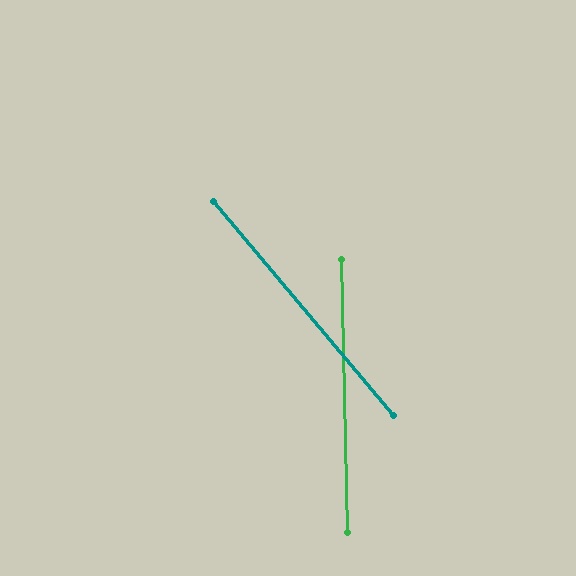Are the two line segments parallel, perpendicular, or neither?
Neither parallel nor perpendicular — they differ by about 39°.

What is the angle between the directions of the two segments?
Approximately 39 degrees.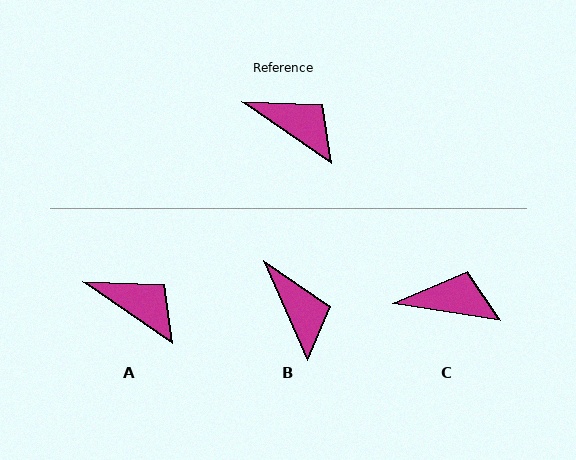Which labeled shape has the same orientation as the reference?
A.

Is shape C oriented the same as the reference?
No, it is off by about 26 degrees.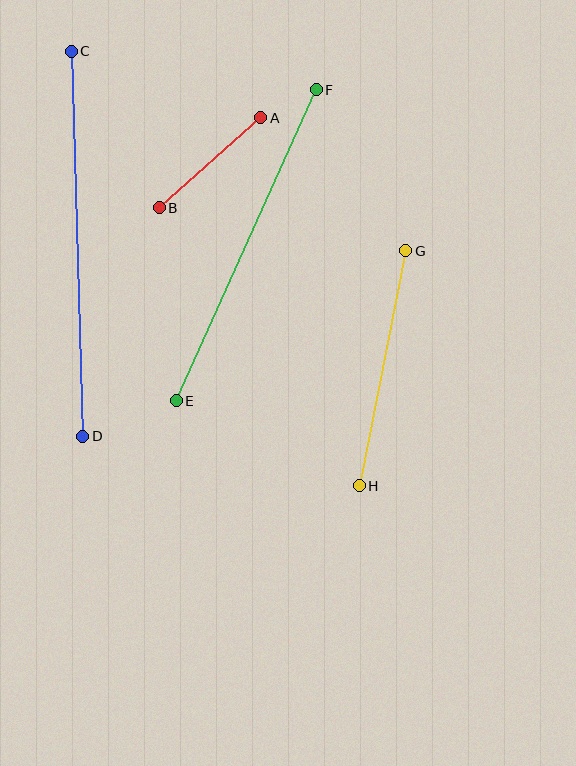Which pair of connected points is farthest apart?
Points C and D are farthest apart.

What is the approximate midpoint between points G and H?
The midpoint is at approximately (383, 368) pixels.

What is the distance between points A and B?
The distance is approximately 135 pixels.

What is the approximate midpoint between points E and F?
The midpoint is at approximately (246, 245) pixels.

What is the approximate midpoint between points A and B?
The midpoint is at approximately (210, 163) pixels.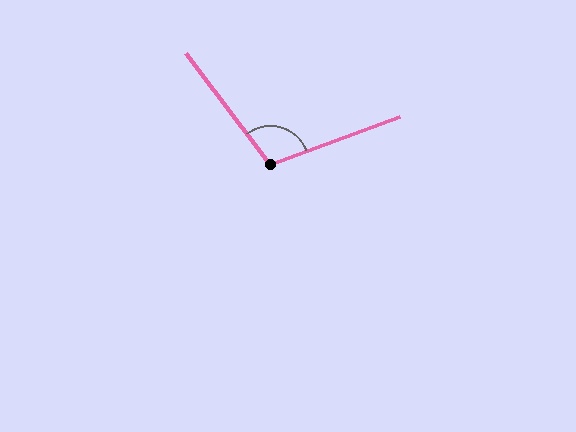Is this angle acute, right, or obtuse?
It is obtuse.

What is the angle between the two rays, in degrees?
Approximately 107 degrees.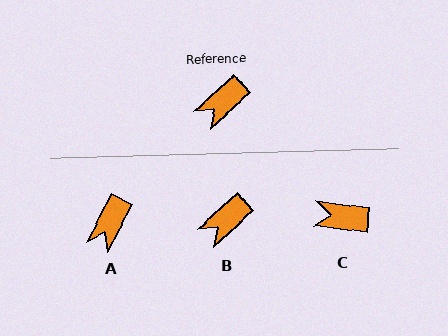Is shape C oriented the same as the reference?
No, it is off by about 49 degrees.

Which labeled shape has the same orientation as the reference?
B.